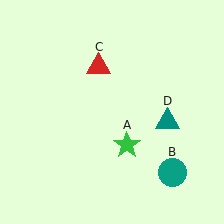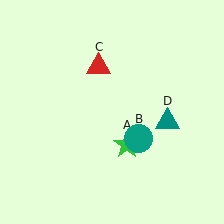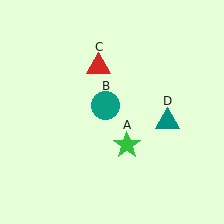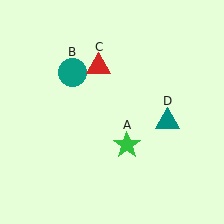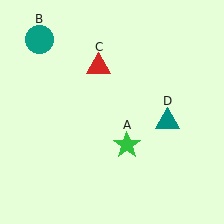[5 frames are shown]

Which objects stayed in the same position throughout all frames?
Green star (object A) and red triangle (object C) and teal triangle (object D) remained stationary.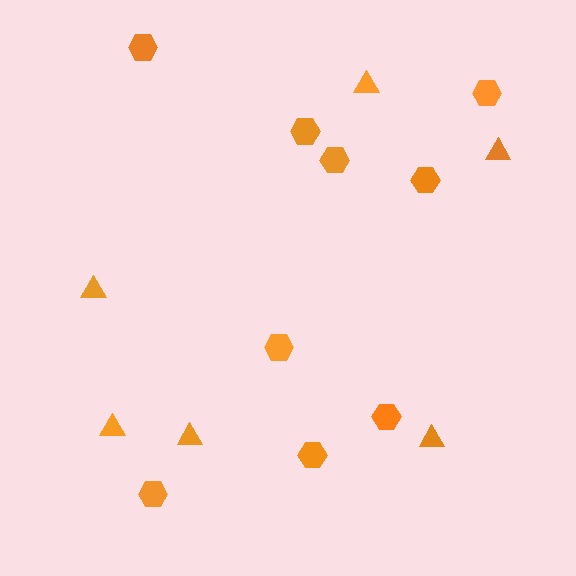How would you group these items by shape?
There are 2 groups: one group of triangles (6) and one group of hexagons (9).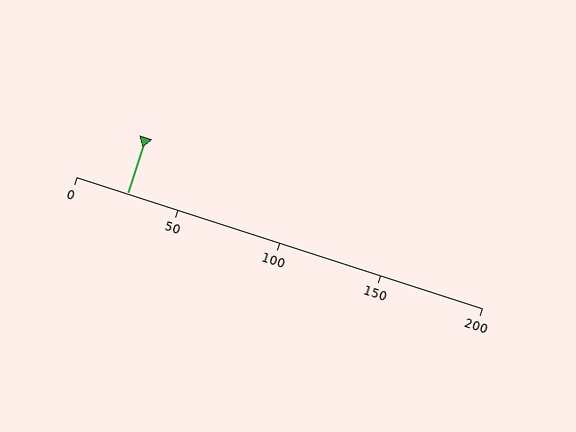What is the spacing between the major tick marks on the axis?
The major ticks are spaced 50 apart.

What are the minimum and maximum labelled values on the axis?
The axis runs from 0 to 200.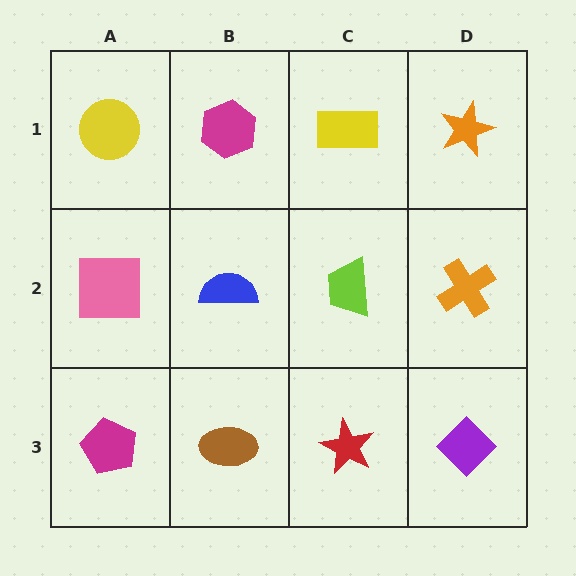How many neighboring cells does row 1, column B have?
3.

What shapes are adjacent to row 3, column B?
A blue semicircle (row 2, column B), a magenta pentagon (row 3, column A), a red star (row 3, column C).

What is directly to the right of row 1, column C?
An orange star.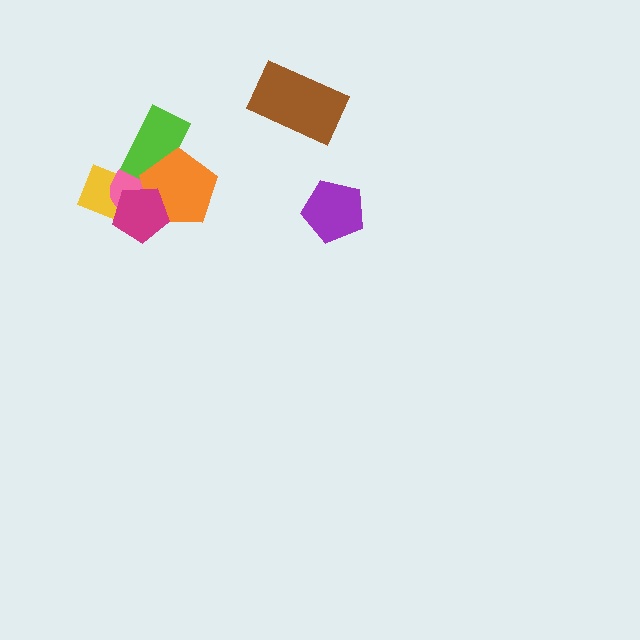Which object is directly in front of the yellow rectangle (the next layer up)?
The pink ellipse is directly in front of the yellow rectangle.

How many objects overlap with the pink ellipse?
4 objects overlap with the pink ellipse.